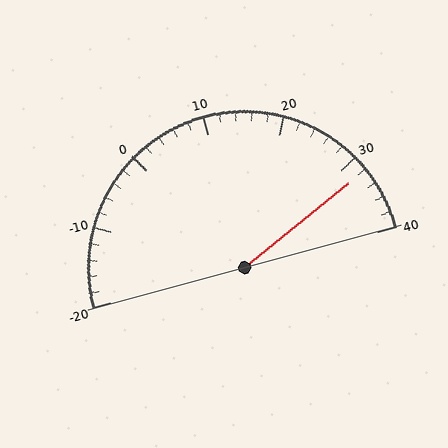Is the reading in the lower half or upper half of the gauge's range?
The reading is in the upper half of the range (-20 to 40).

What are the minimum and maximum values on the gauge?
The gauge ranges from -20 to 40.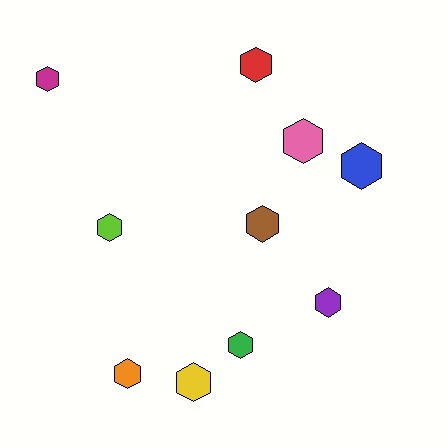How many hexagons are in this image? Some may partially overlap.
There are 10 hexagons.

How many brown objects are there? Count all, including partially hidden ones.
There is 1 brown object.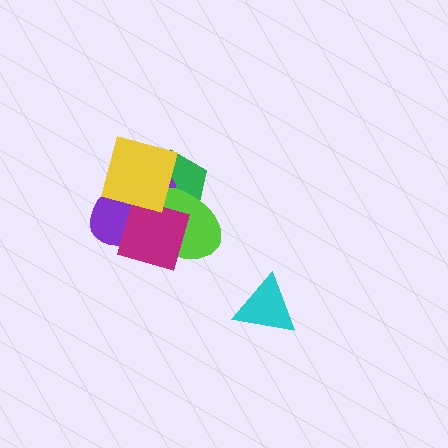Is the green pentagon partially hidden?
Yes, it is partially covered by another shape.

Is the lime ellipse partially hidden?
Yes, it is partially covered by another shape.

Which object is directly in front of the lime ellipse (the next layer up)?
The magenta square is directly in front of the lime ellipse.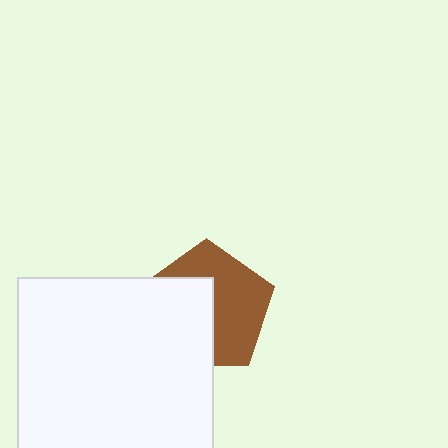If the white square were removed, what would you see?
You would see the complete brown pentagon.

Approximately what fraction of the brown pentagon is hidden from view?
Roughly 46% of the brown pentagon is hidden behind the white square.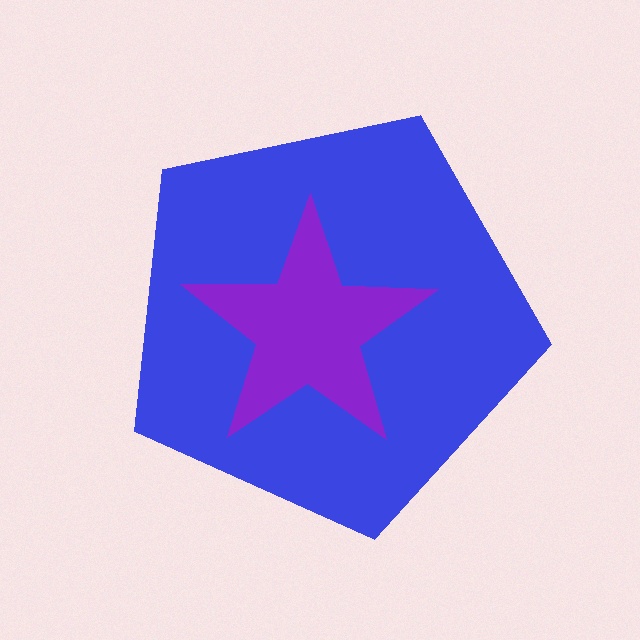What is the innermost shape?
The purple star.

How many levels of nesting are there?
2.